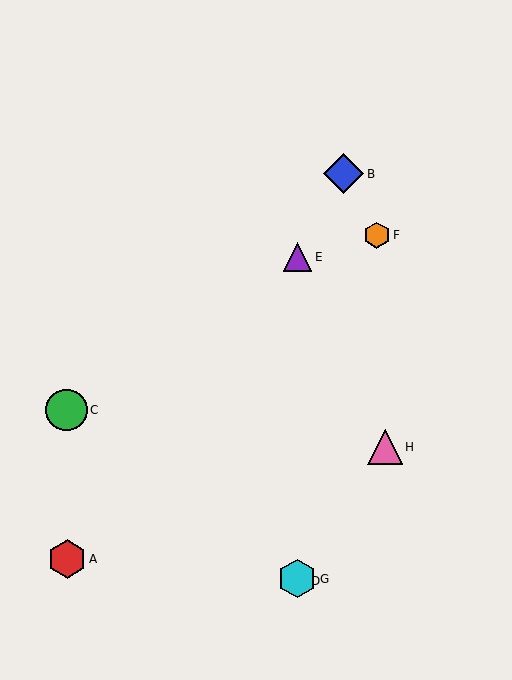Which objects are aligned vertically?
Objects D, E, G are aligned vertically.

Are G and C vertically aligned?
No, G is at x≈297 and C is at x≈66.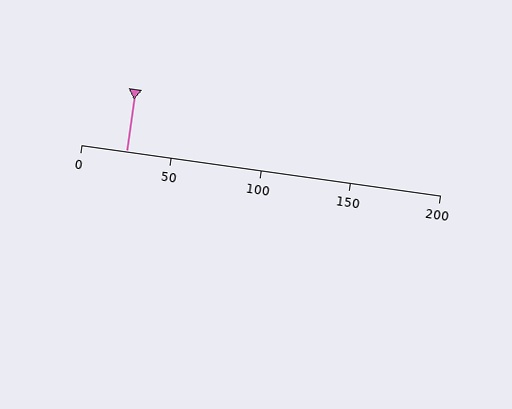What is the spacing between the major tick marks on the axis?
The major ticks are spaced 50 apart.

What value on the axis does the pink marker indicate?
The marker indicates approximately 25.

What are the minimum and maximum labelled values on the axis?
The axis runs from 0 to 200.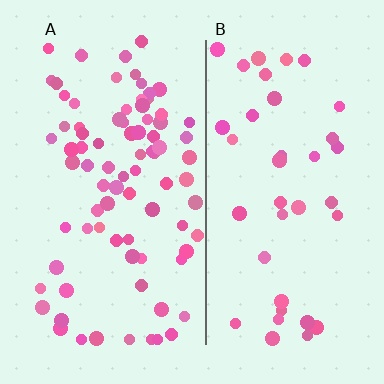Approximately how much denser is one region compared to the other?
Approximately 2.2× — region A over region B.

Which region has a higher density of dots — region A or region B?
A (the left).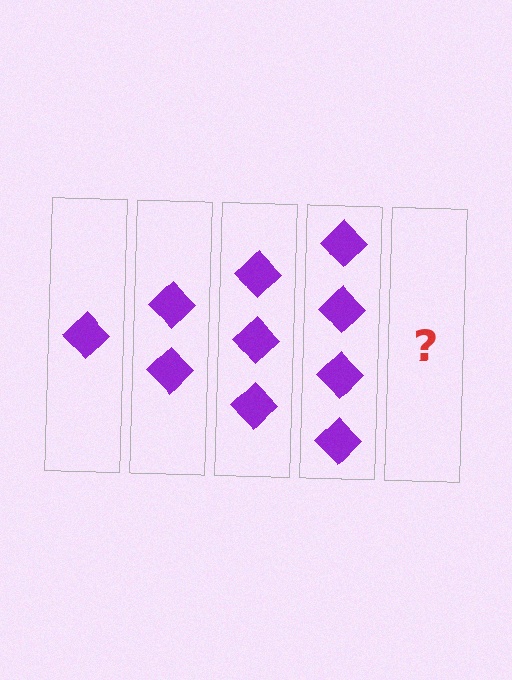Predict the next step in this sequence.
The next step is 5 diamonds.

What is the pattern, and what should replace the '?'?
The pattern is that each step adds one more diamond. The '?' should be 5 diamonds.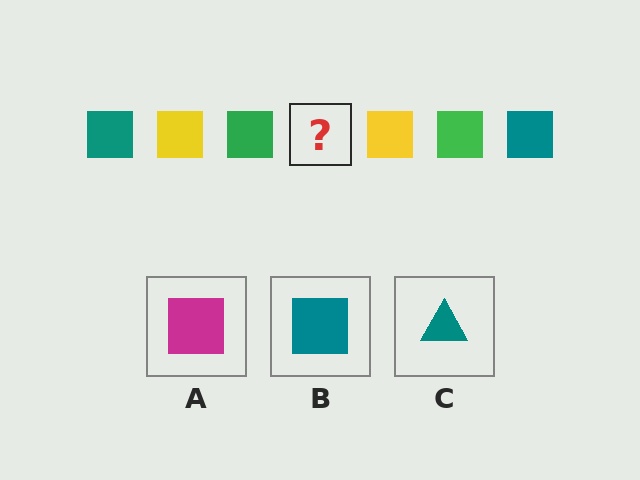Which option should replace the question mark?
Option B.